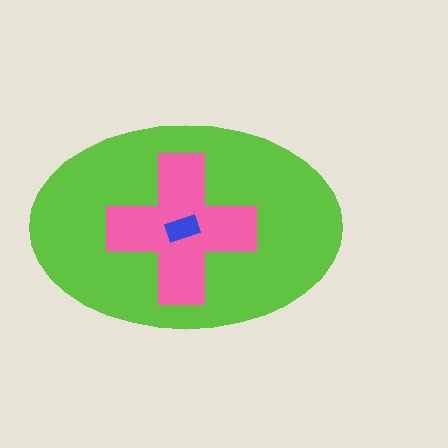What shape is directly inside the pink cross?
The blue rectangle.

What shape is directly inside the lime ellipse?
The pink cross.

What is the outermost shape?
The lime ellipse.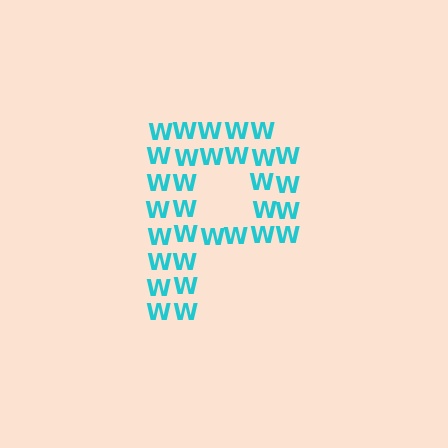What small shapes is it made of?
It is made of small letter W's.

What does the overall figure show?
The overall figure shows the letter P.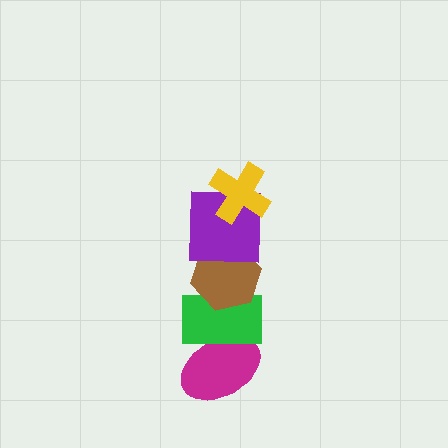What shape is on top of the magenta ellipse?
The green rectangle is on top of the magenta ellipse.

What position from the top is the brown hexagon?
The brown hexagon is 3rd from the top.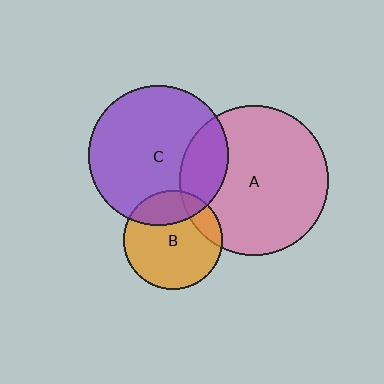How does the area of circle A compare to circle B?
Approximately 2.3 times.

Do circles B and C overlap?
Yes.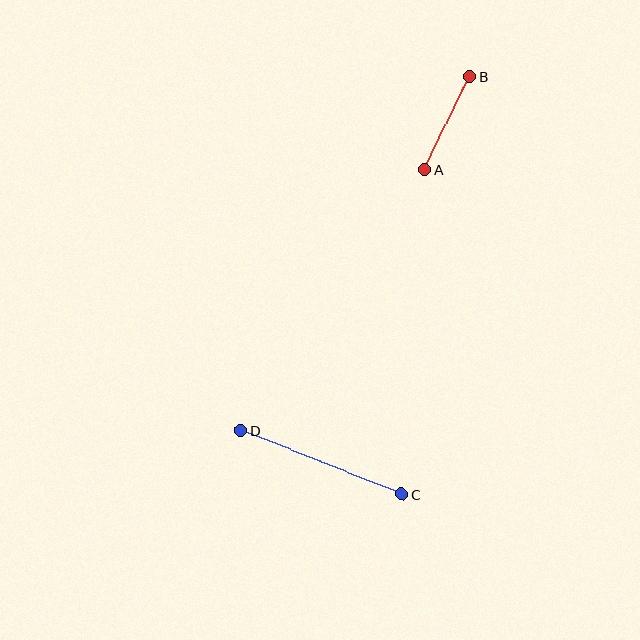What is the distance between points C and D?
The distance is approximately 173 pixels.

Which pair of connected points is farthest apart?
Points C and D are farthest apart.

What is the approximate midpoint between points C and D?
The midpoint is at approximately (321, 462) pixels.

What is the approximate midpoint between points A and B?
The midpoint is at approximately (447, 123) pixels.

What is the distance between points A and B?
The distance is approximately 103 pixels.